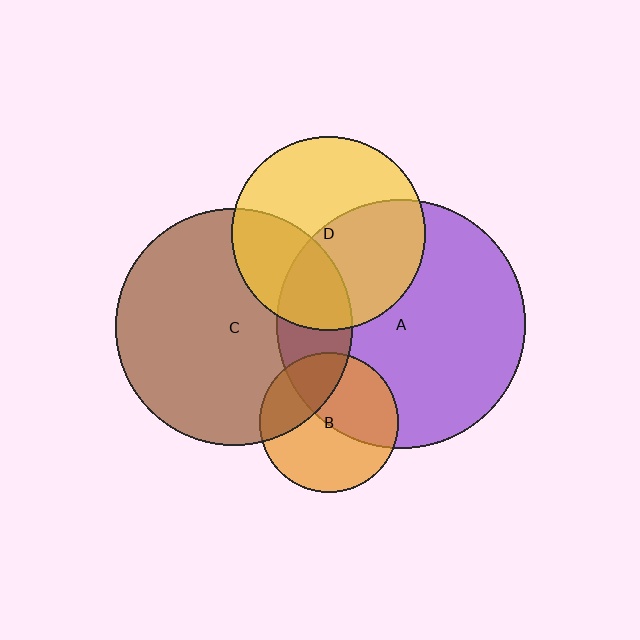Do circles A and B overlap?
Yes.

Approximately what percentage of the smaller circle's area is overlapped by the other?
Approximately 45%.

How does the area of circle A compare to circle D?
Approximately 1.6 times.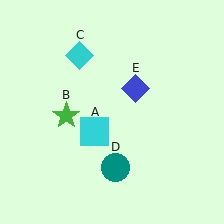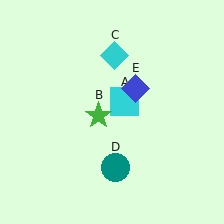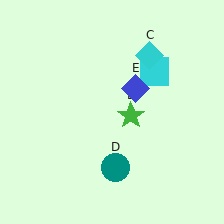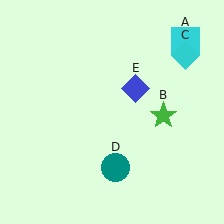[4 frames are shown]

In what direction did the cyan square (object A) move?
The cyan square (object A) moved up and to the right.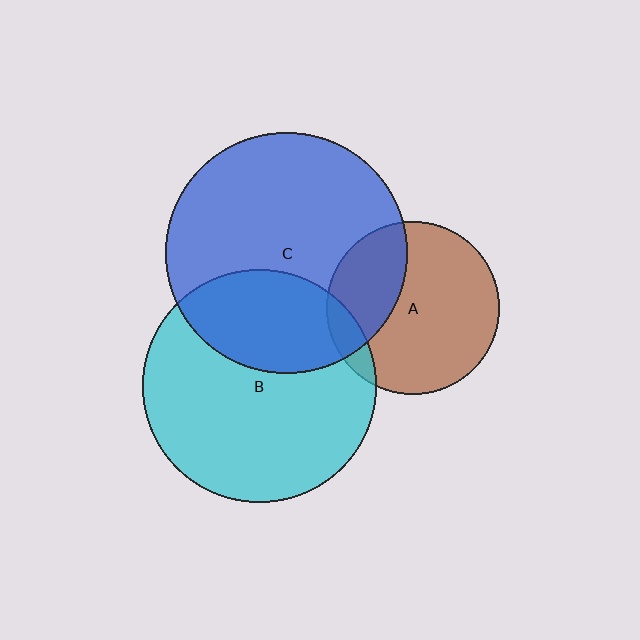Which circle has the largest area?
Circle C (blue).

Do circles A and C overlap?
Yes.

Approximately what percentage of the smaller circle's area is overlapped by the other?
Approximately 30%.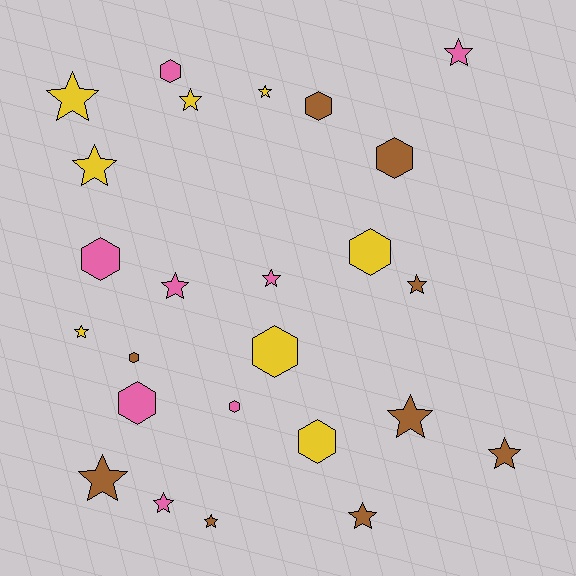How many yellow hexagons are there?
There are 3 yellow hexagons.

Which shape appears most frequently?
Star, with 15 objects.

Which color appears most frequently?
Brown, with 9 objects.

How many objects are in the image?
There are 25 objects.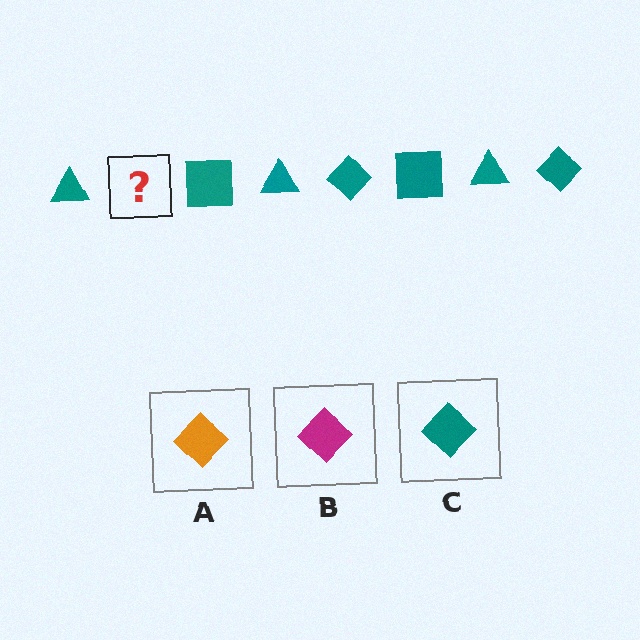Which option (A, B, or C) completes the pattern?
C.